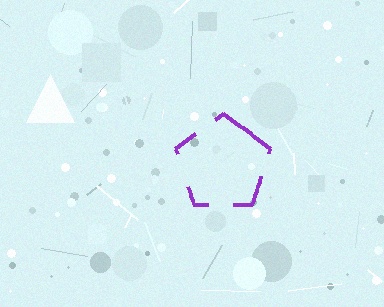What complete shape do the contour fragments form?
The contour fragments form a pentagon.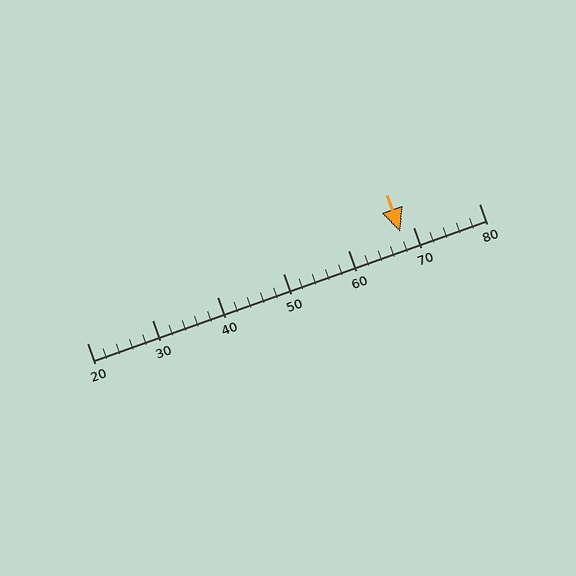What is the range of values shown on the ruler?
The ruler shows values from 20 to 80.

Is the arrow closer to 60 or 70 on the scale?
The arrow is closer to 70.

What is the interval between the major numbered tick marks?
The major tick marks are spaced 10 units apart.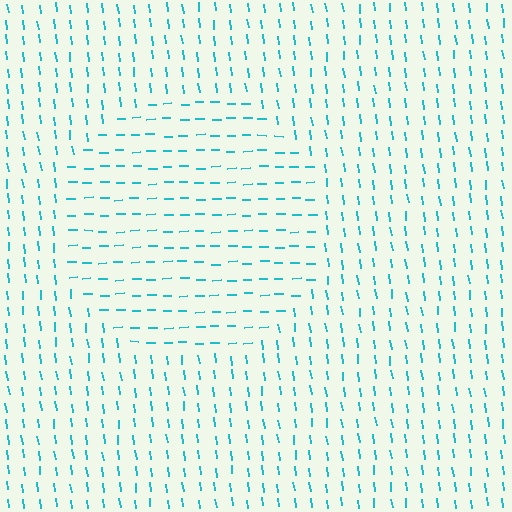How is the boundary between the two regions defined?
The boundary is defined purely by a change in line orientation (approximately 84 degrees difference). All lines are the same color and thickness.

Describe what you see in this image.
The image is filled with small cyan line segments. A circle region in the image has lines oriented differently from the surrounding lines, creating a visible texture boundary.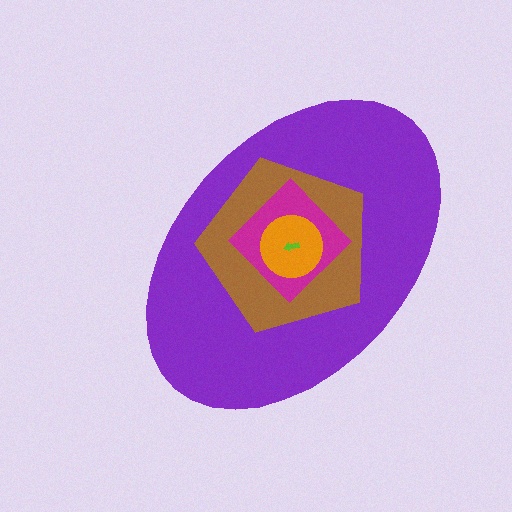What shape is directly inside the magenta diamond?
The orange circle.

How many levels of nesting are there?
5.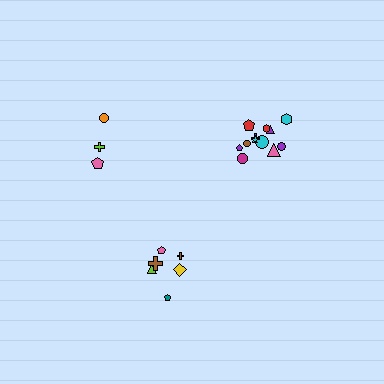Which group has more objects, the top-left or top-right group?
The top-right group.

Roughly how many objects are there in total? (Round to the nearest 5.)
Roughly 20 objects in total.